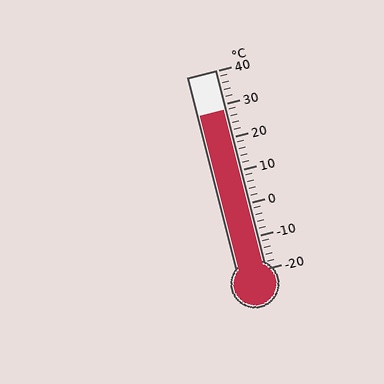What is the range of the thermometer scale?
The thermometer scale ranges from -20°C to 40°C.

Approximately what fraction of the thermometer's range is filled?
The thermometer is filled to approximately 80% of its range.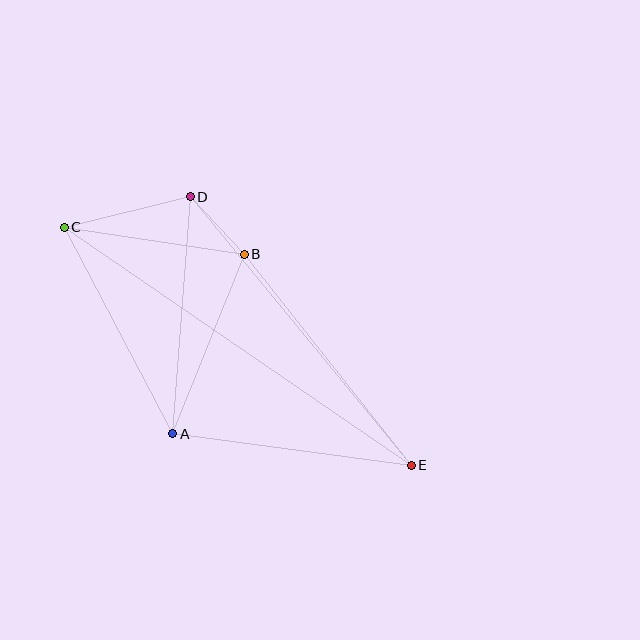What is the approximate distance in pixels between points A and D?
The distance between A and D is approximately 237 pixels.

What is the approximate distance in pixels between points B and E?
The distance between B and E is approximately 269 pixels.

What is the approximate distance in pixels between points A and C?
The distance between A and C is approximately 233 pixels.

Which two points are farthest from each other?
Points C and E are farthest from each other.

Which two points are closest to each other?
Points B and D are closest to each other.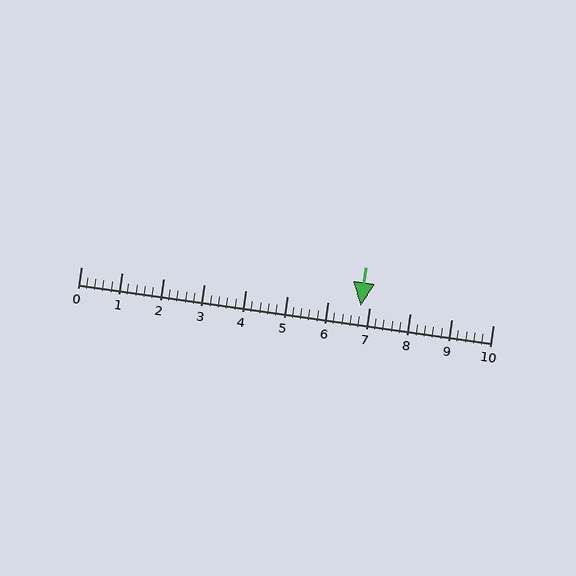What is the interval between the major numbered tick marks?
The major tick marks are spaced 1 units apart.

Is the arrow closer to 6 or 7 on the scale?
The arrow is closer to 7.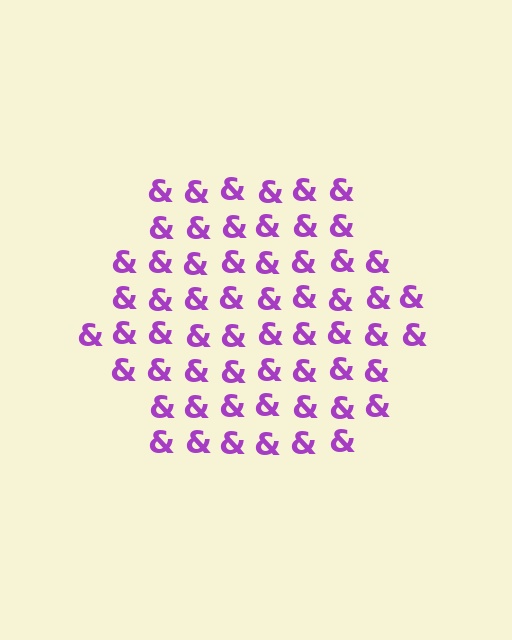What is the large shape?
The large shape is a hexagon.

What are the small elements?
The small elements are ampersands.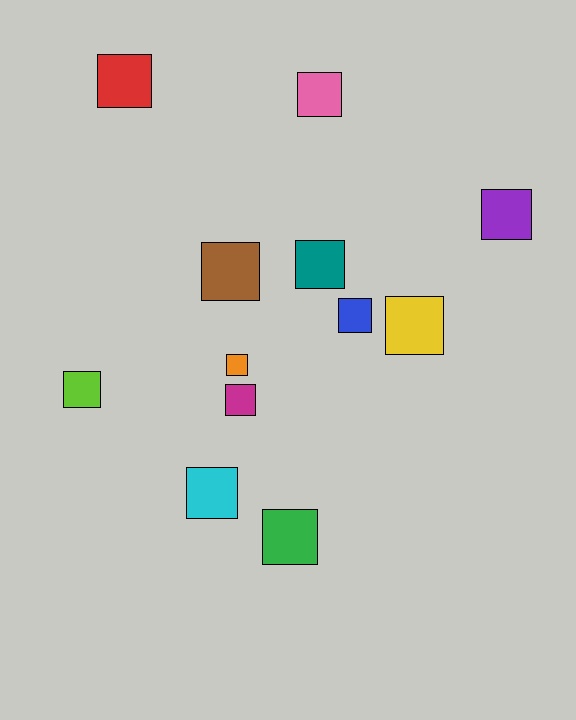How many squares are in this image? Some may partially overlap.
There are 12 squares.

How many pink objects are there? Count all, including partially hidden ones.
There is 1 pink object.